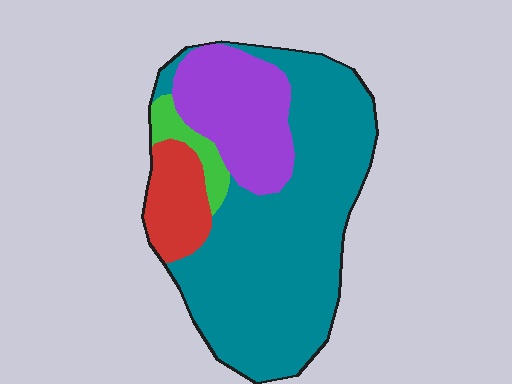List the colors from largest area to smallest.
From largest to smallest: teal, purple, red, green.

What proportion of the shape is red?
Red takes up less than a sixth of the shape.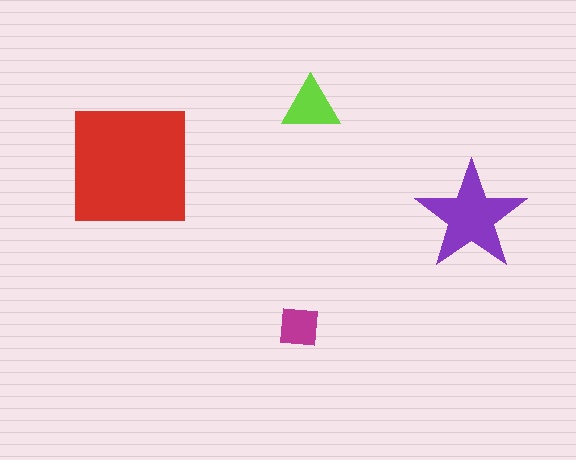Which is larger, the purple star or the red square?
The red square.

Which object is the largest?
The red square.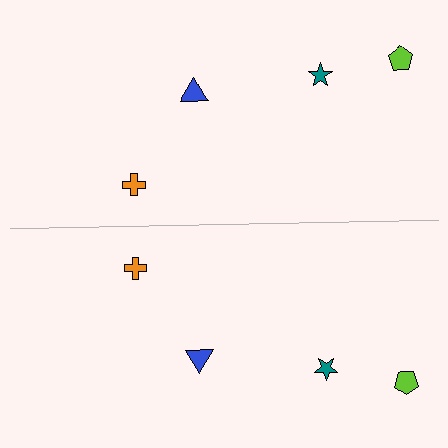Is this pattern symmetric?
Yes, this pattern has bilateral (reflection) symmetry.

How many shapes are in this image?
There are 8 shapes in this image.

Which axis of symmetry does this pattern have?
The pattern has a horizontal axis of symmetry running through the center of the image.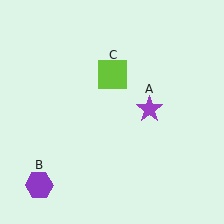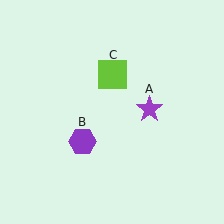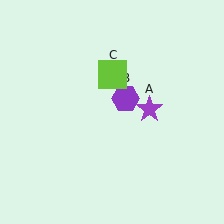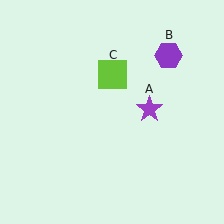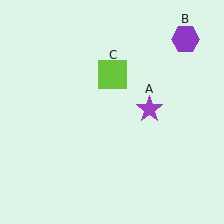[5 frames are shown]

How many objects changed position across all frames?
1 object changed position: purple hexagon (object B).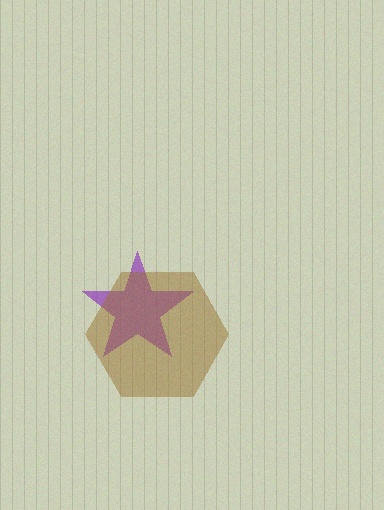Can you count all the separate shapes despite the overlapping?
Yes, there are 2 separate shapes.